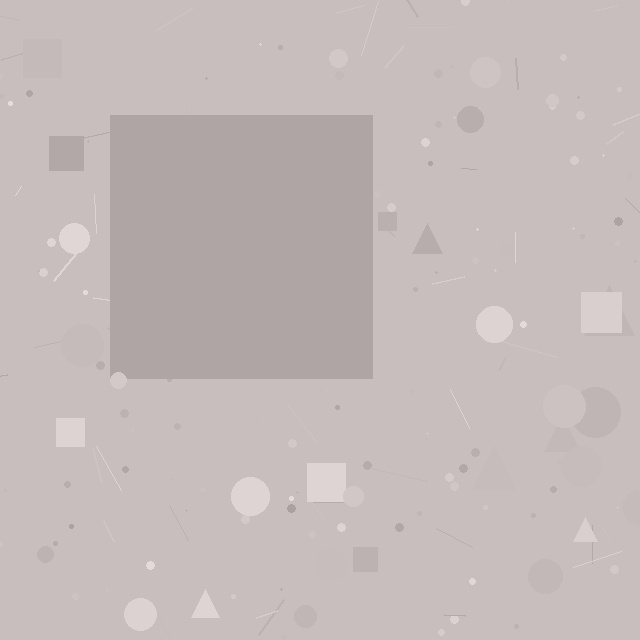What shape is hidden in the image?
A square is hidden in the image.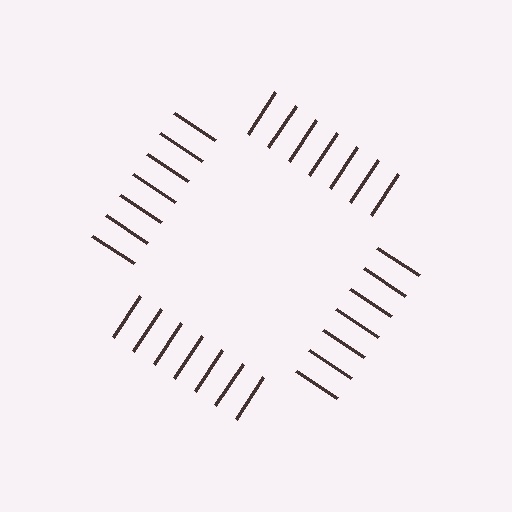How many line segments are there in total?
28 — 7 along each of the 4 edges.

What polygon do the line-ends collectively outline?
An illusory square — the line segments terminate on its edges but no continuous stroke is drawn.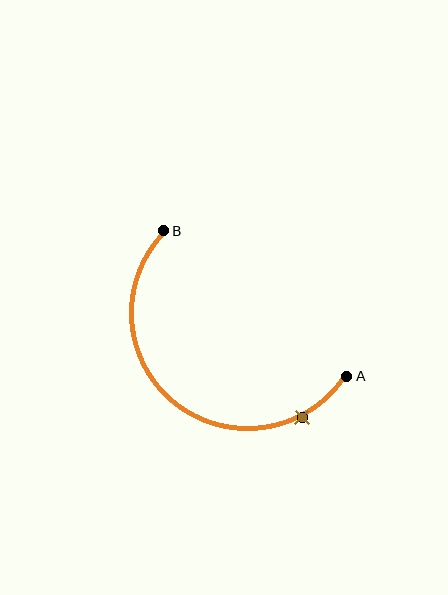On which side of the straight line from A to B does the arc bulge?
The arc bulges below and to the left of the straight line connecting A and B.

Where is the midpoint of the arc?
The arc midpoint is the point on the curve farthest from the straight line joining A and B. It sits below and to the left of that line.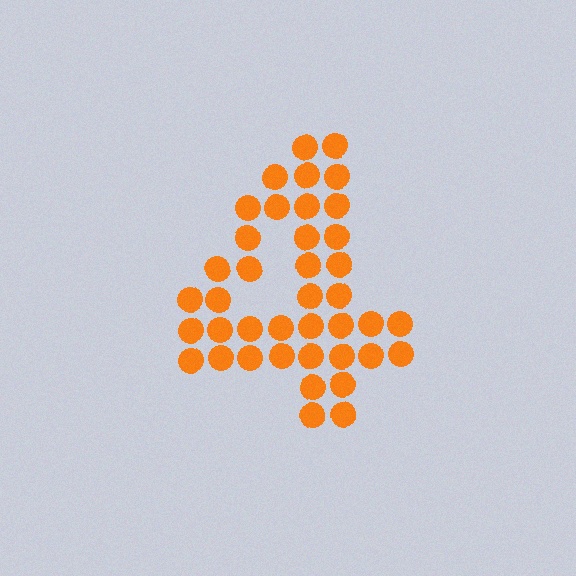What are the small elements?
The small elements are circles.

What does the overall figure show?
The overall figure shows the digit 4.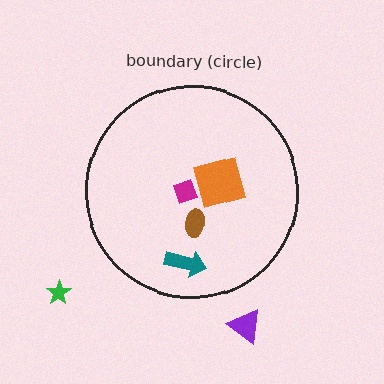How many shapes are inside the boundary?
4 inside, 2 outside.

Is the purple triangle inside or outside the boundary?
Outside.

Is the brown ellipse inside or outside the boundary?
Inside.